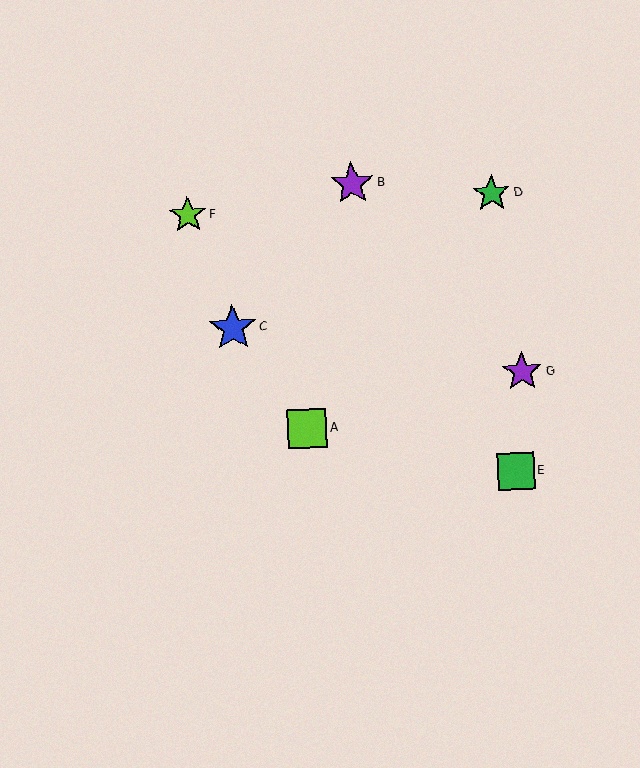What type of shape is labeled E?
Shape E is a green square.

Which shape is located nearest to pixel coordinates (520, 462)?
The green square (labeled E) at (516, 471) is nearest to that location.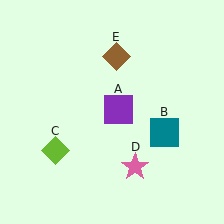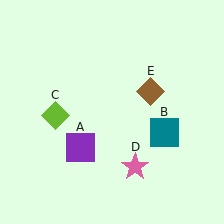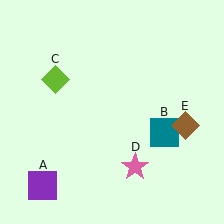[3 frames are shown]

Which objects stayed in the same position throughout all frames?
Teal square (object B) and pink star (object D) remained stationary.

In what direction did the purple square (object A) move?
The purple square (object A) moved down and to the left.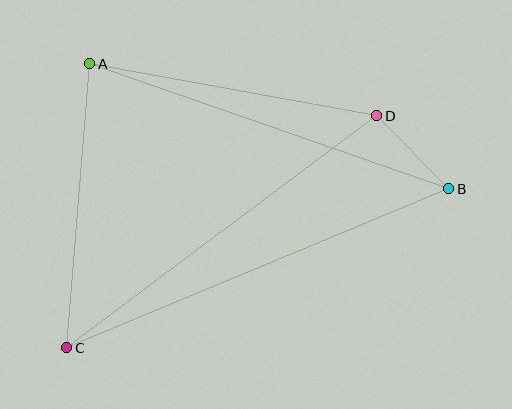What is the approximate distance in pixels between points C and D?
The distance between C and D is approximately 387 pixels.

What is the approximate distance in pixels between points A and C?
The distance between A and C is approximately 285 pixels.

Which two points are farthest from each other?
Points B and C are farthest from each other.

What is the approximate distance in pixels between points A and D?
The distance between A and D is approximately 292 pixels.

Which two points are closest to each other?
Points B and D are closest to each other.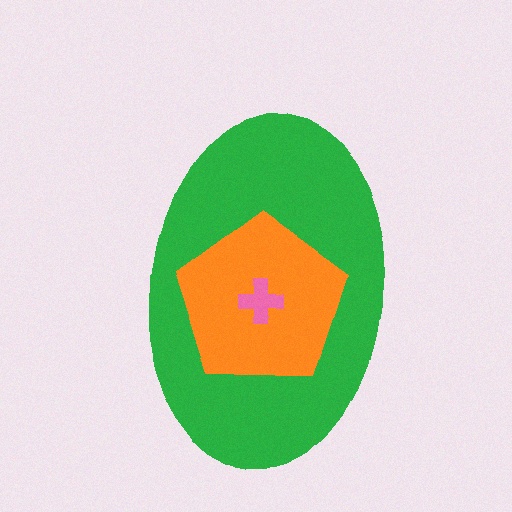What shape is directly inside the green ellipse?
The orange pentagon.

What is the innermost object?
The pink cross.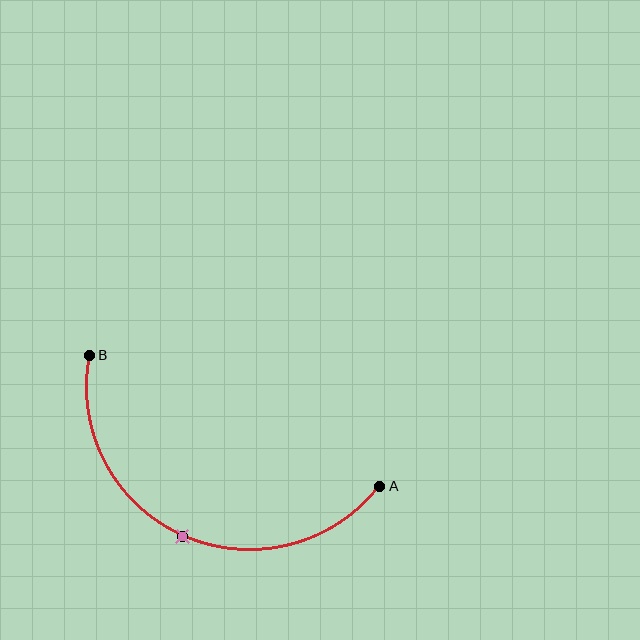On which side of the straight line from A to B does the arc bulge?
The arc bulges below the straight line connecting A and B.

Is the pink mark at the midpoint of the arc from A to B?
Yes. The pink mark lies on the arc at equal arc-length from both A and B — it is the arc midpoint.